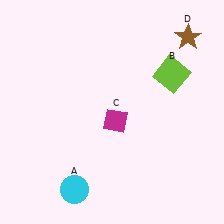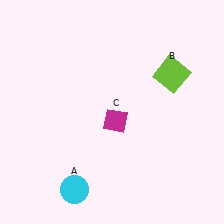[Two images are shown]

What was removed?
The brown star (D) was removed in Image 2.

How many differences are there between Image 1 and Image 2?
There is 1 difference between the two images.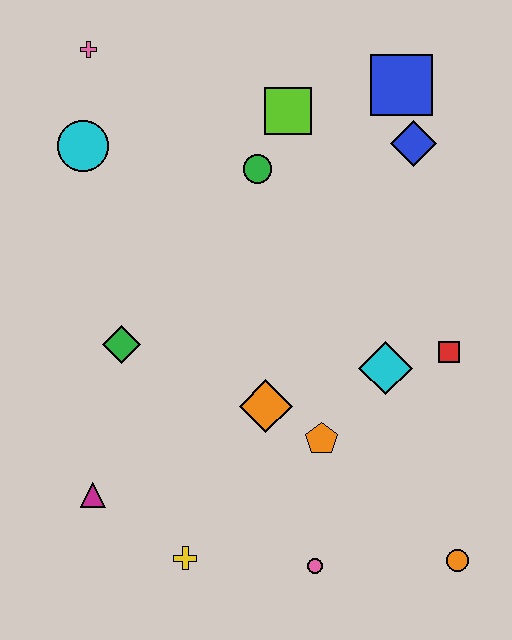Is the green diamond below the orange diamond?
No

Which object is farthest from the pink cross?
The orange circle is farthest from the pink cross.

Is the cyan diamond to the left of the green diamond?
No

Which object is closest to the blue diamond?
The blue square is closest to the blue diamond.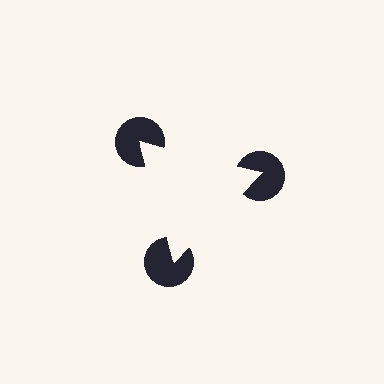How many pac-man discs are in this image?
There are 3 — one at each vertex of the illusory triangle.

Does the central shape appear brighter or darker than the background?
It typically appears slightly brighter than the background, even though no actual brightness change is drawn.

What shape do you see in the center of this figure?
An illusory triangle — its edges are inferred from the aligned wedge cuts in the pac-man discs, not physically drawn.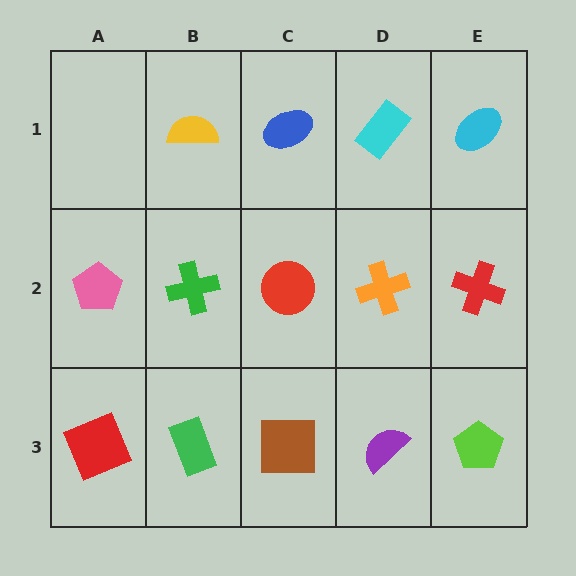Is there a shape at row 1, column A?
No, that cell is empty.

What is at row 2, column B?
A green cross.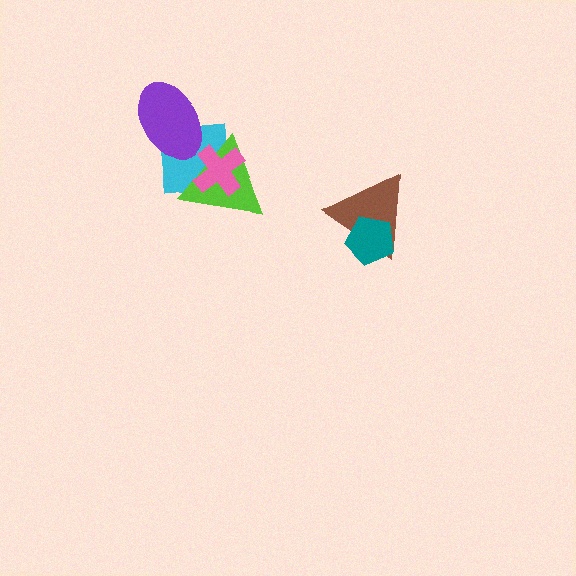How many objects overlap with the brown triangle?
1 object overlaps with the brown triangle.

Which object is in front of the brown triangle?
The teal pentagon is in front of the brown triangle.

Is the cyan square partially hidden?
Yes, it is partially covered by another shape.